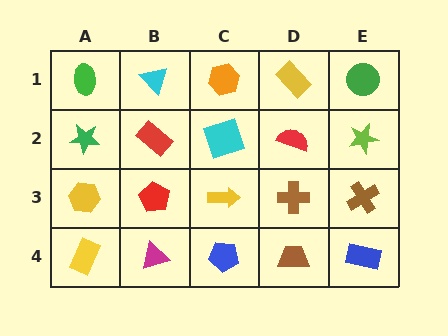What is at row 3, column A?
A yellow hexagon.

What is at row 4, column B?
A magenta triangle.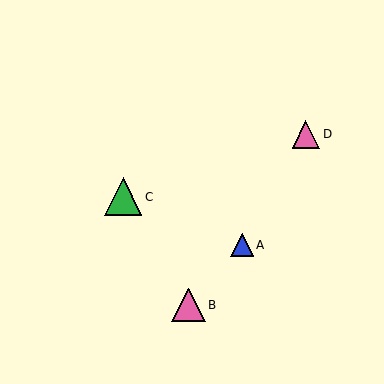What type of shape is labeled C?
Shape C is a green triangle.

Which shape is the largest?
The green triangle (labeled C) is the largest.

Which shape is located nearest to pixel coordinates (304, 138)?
The pink triangle (labeled D) at (306, 134) is nearest to that location.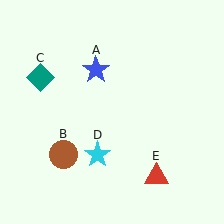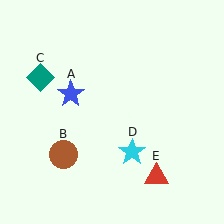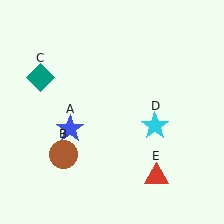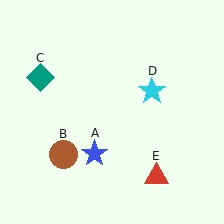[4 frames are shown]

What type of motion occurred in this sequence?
The blue star (object A), cyan star (object D) rotated counterclockwise around the center of the scene.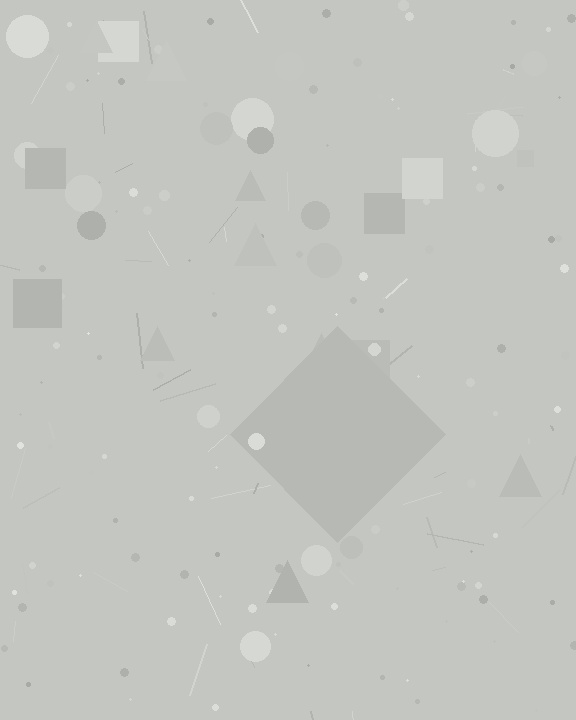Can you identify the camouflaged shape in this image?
The camouflaged shape is a diamond.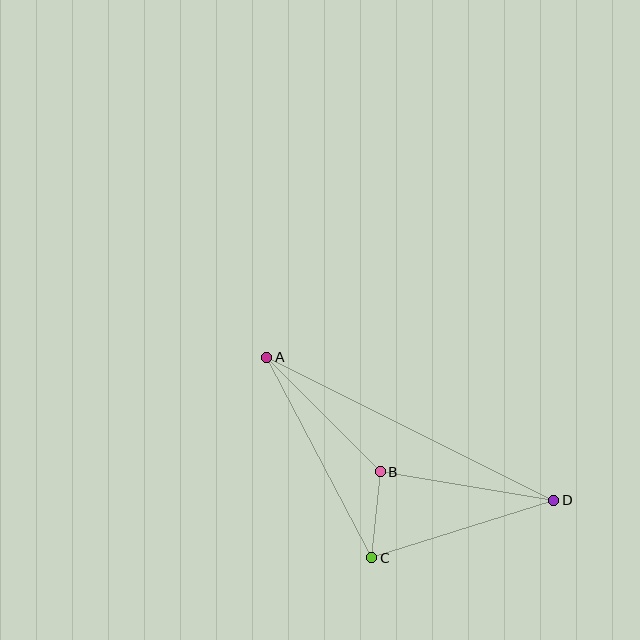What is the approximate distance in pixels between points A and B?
The distance between A and B is approximately 162 pixels.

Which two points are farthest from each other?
Points A and D are farthest from each other.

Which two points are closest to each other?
Points B and C are closest to each other.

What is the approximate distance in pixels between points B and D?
The distance between B and D is approximately 176 pixels.